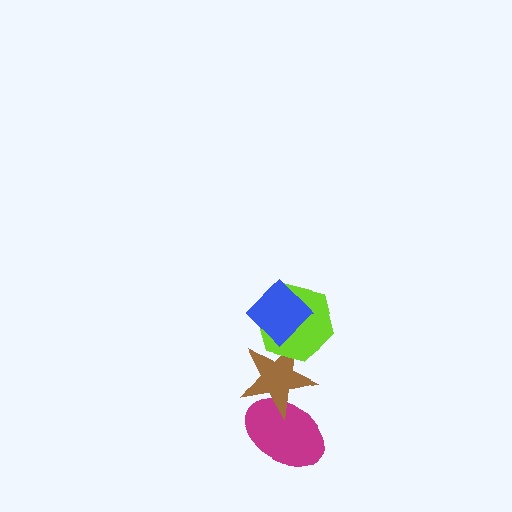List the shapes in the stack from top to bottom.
From top to bottom: the blue diamond, the lime hexagon, the brown star, the magenta ellipse.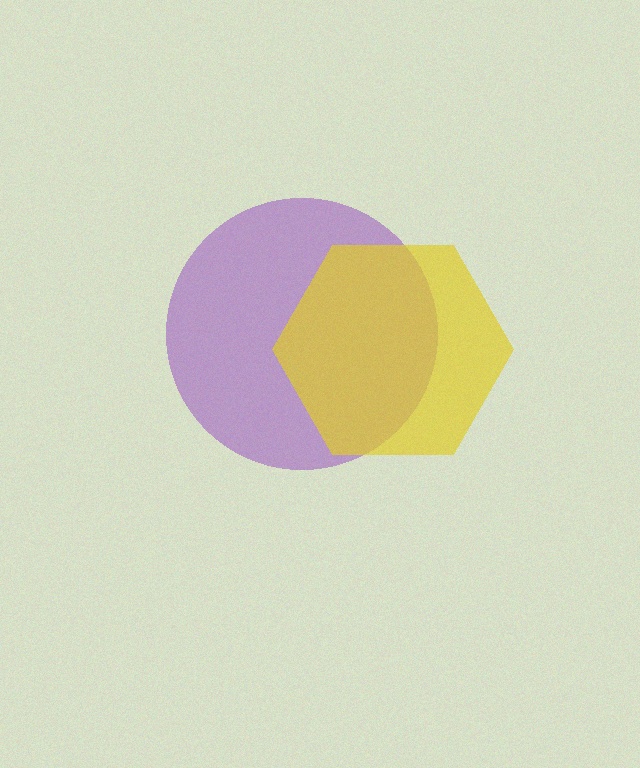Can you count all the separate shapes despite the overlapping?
Yes, there are 2 separate shapes.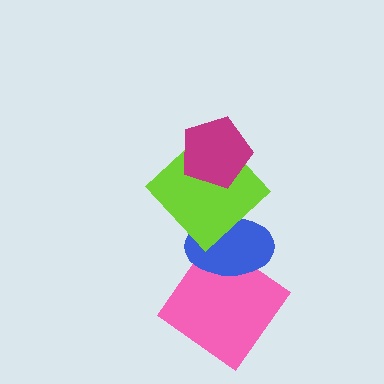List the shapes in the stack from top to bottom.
From top to bottom: the magenta pentagon, the lime diamond, the blue ellipse, the pink diamond.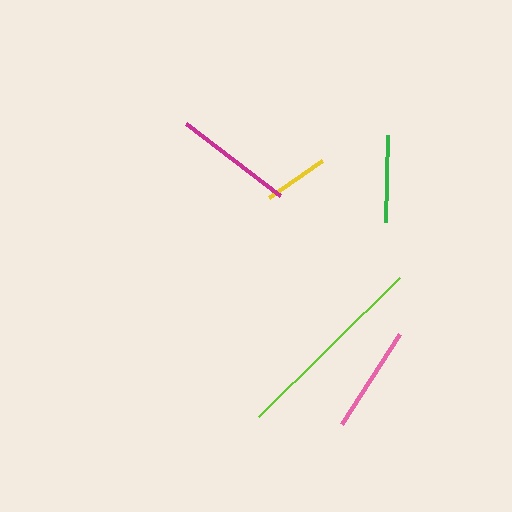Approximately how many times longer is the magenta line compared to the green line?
The magenta line is approximately 1.4 times the length of the green line.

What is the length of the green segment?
The green segment is approximately 88 pixels long.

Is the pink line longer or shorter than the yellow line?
The pink line is longer than the yellow line.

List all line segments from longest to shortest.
From longest to shortest: lime, magenta, pink, green, yellow.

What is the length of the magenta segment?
The magenta segment is approximately 118 pixels long.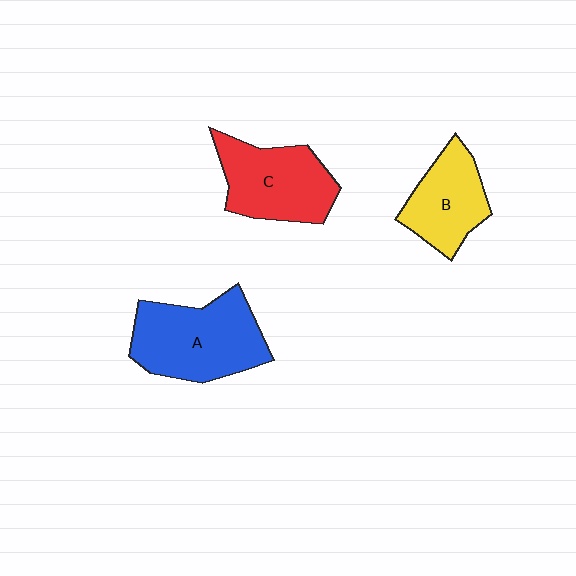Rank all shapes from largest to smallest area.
From largest to smallest: A (blue), C (red), B (yellow).